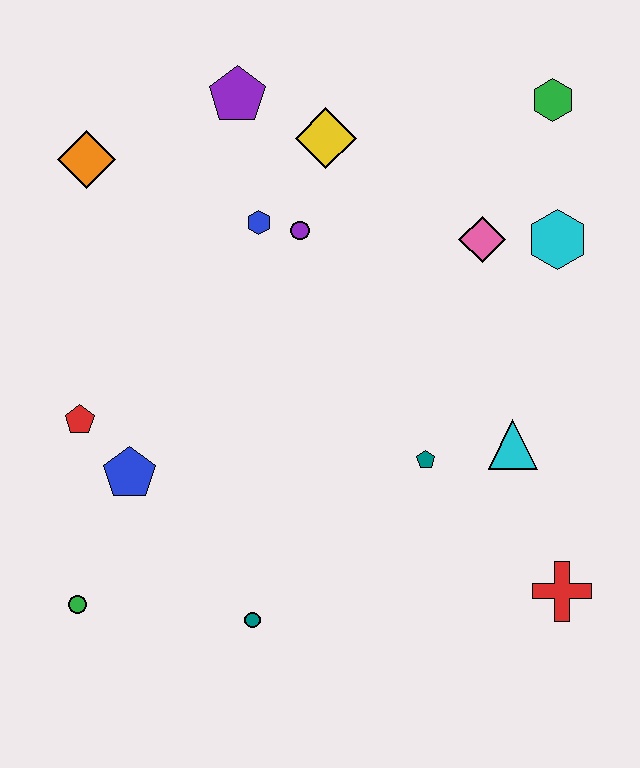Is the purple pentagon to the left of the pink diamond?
Yes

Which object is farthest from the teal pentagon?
The orange diamond is farthest from the teal pentagon.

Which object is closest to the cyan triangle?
The teal pentagon is closest to the cyan triangle.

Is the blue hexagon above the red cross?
Yes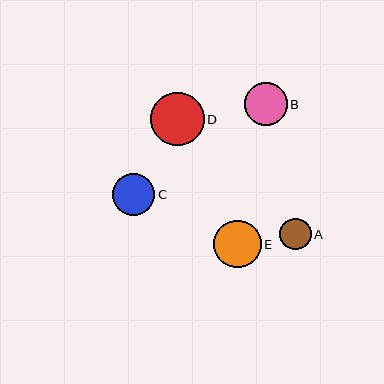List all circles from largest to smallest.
From largest to smallest: D, E, B, C, A.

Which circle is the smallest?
Circle A is the smallest with a size of approximately 31 pixels.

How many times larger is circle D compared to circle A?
Circle D is approximately 1.7 times the size of circle A.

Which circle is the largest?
Circle D is the largest with a size of approximately 53 pixels.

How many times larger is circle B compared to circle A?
Circle B is approximately 1.4 times the size of circle A.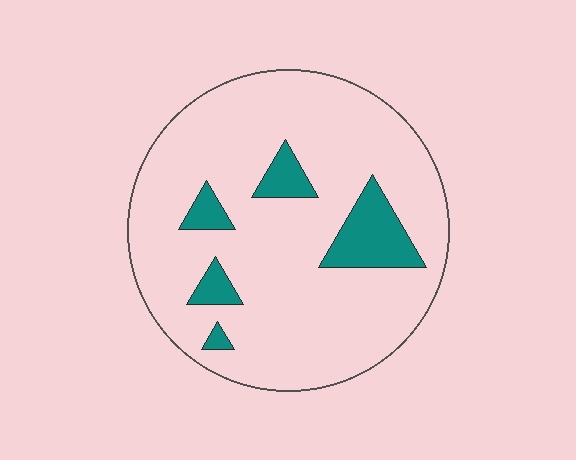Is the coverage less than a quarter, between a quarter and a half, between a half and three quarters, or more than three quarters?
Less than a quarter.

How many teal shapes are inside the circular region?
5.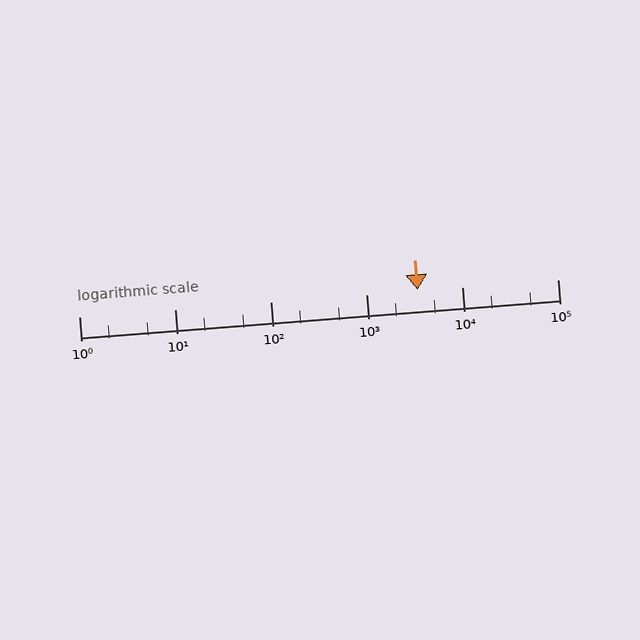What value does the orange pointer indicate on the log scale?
The pointer indicates approximately 3400.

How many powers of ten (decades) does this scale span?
The scale spans 5 decades, from 1 to 100000.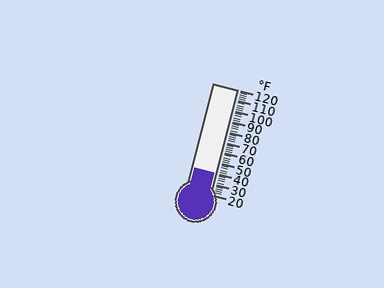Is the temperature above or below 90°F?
The temperature is below 90°F.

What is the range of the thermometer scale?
The thermometer scale ranges from 20°F to 120°F.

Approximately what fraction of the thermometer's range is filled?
The thermometer is filled to approximately 20% of its range.